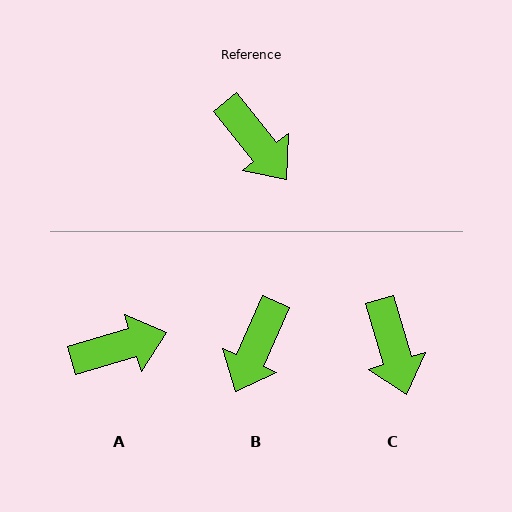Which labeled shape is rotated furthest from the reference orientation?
A, about 67 degrees away.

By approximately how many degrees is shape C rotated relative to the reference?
Approximately 23 degrees clockwise.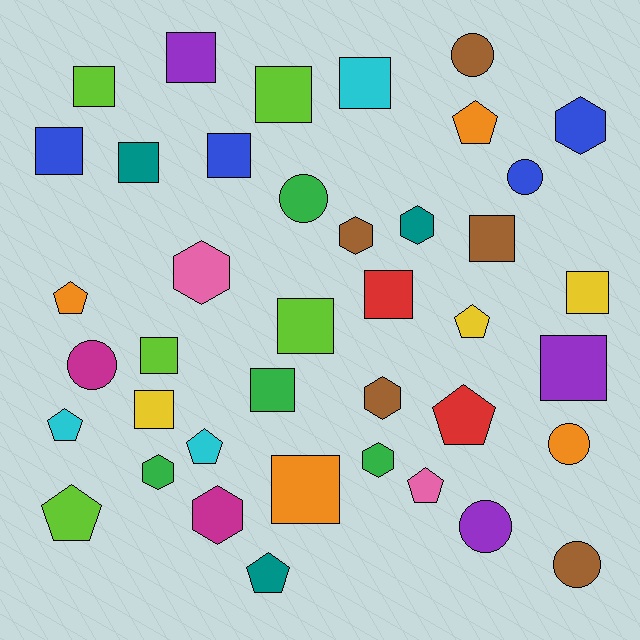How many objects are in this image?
There are 40 objects.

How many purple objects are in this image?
There are 3 purple objects.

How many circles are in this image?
There are 7 circles.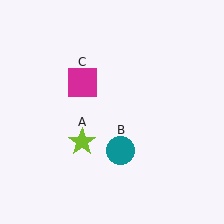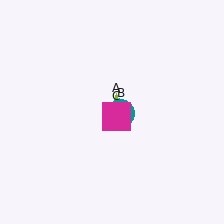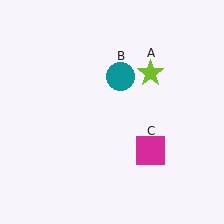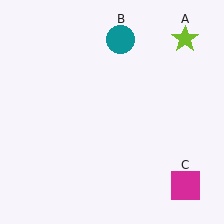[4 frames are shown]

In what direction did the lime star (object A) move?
The lime star (object A) moved up and to the right.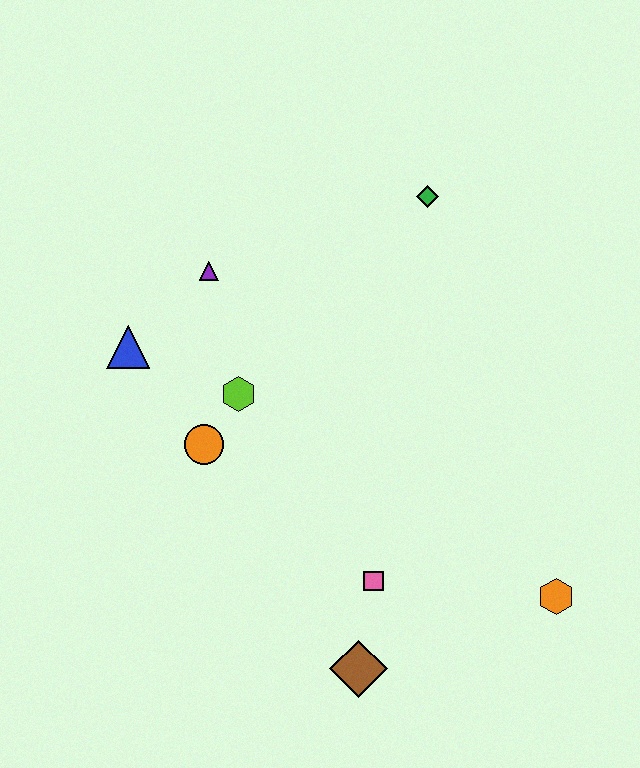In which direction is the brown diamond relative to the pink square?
The brown diamond is below the pink square.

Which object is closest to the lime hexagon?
The orange circle is closest to the lime hexagon.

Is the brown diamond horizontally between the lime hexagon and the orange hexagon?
Yes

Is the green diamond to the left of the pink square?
No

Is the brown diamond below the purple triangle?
Yes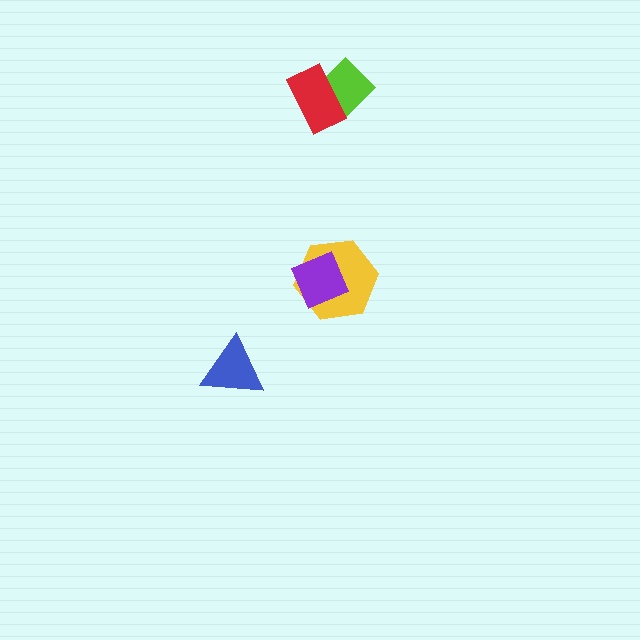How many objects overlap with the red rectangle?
1 object overlaps with the red rectangle.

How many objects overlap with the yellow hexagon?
1 object overlaps with the yellow hexagon.